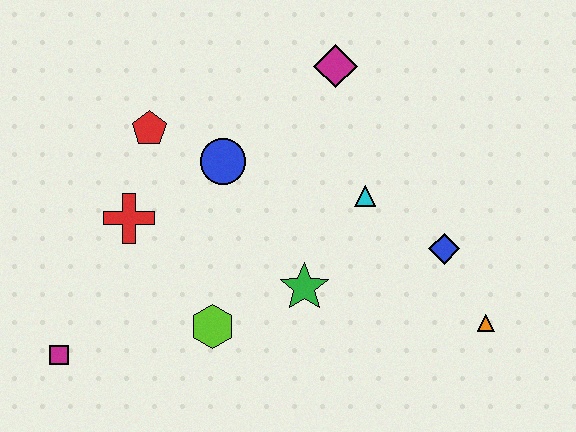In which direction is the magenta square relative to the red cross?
The magenta square is below the red cross.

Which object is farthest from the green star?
The magenta square is farthest from the green star.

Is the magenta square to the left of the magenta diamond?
Yes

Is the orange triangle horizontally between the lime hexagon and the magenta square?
No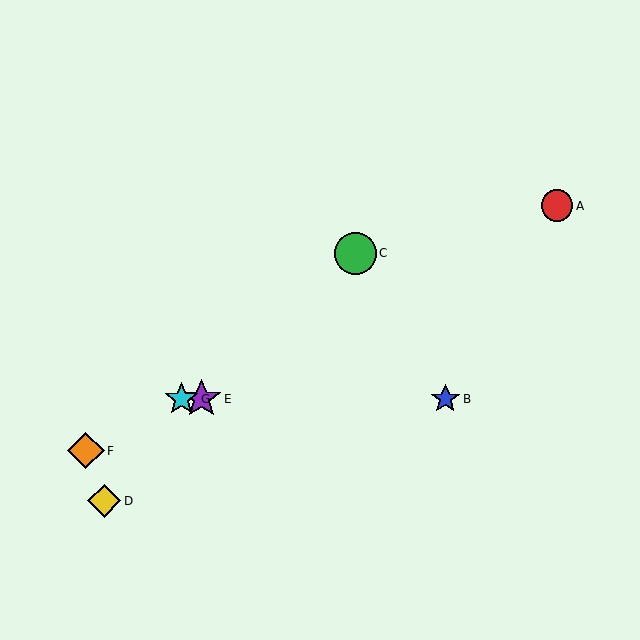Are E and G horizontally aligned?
Yes, both are at y≈399.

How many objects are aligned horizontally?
3 objects (B, E, G) are aligned horizontally.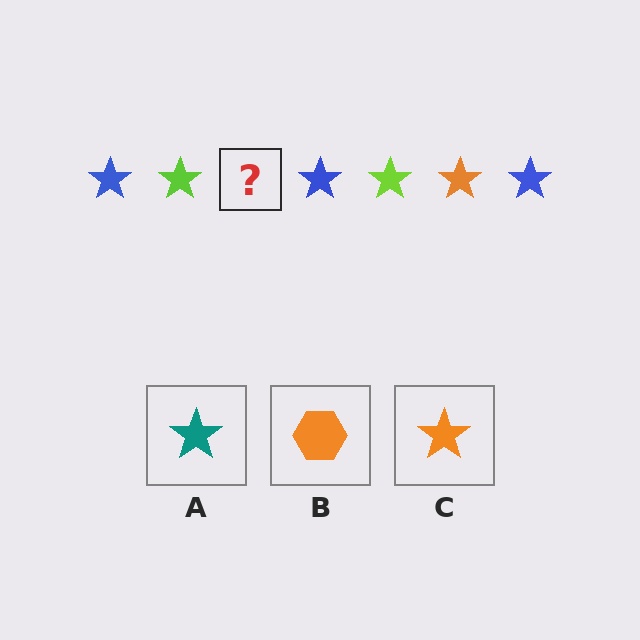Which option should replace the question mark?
Option C.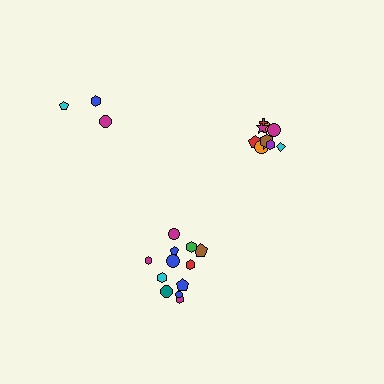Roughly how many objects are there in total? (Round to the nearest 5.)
Roughly 25 objects in total.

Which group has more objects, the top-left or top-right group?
The top-right group.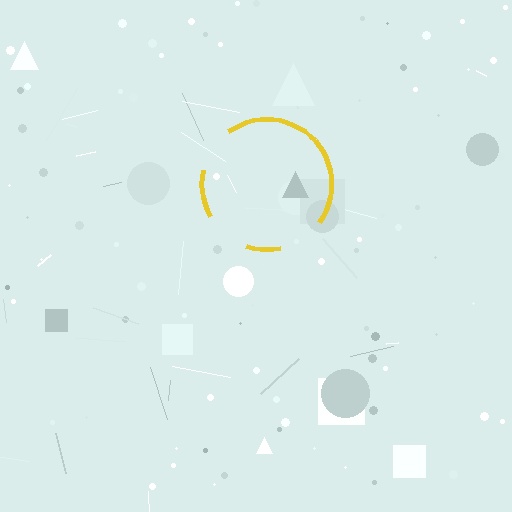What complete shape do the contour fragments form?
The contour fragments form a circle.